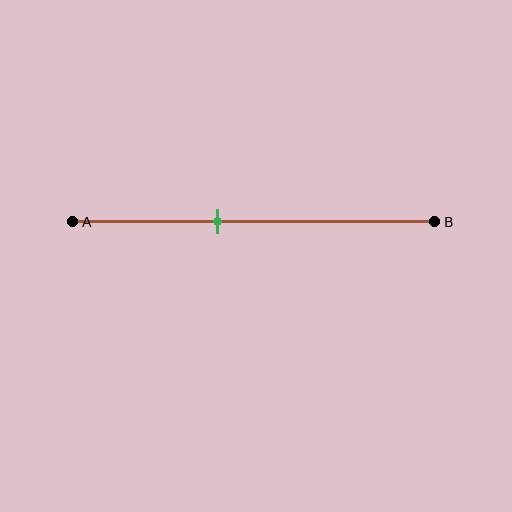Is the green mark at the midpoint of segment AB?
No, the mark is at about 40% from A, not at the 50% midpoint.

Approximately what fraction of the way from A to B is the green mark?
The green mark is approximately 40% of the way from A to B.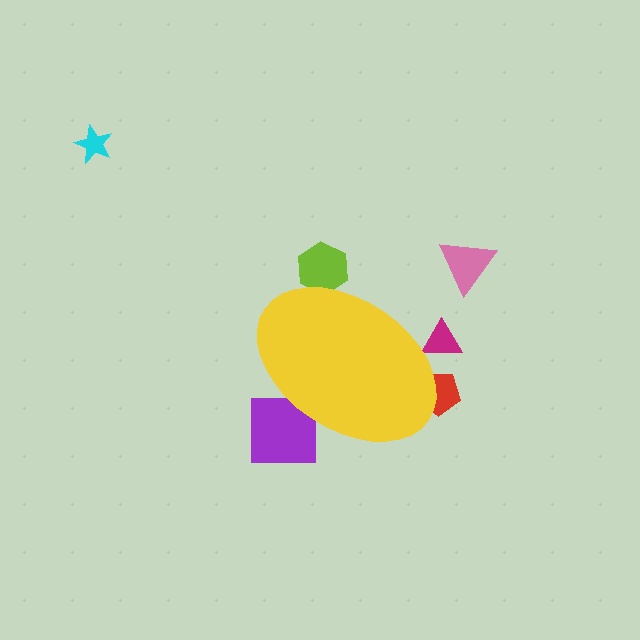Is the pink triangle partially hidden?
No, the pink triangle is fully visible.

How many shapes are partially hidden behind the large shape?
4 shapes are partially hidden.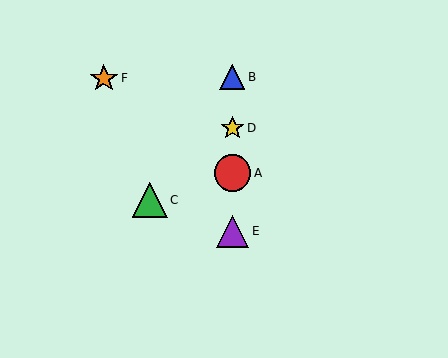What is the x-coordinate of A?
Object A is at x≈232.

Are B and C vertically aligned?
No, B is at x≈232 and C is at x≈150.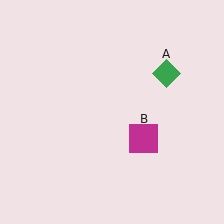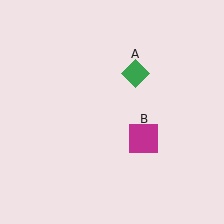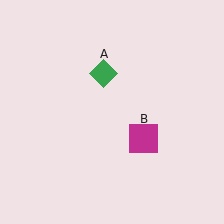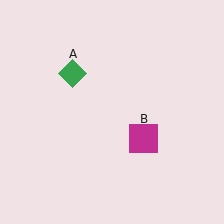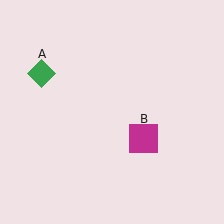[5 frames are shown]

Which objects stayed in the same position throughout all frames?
Magenta square (object B) remained stationary.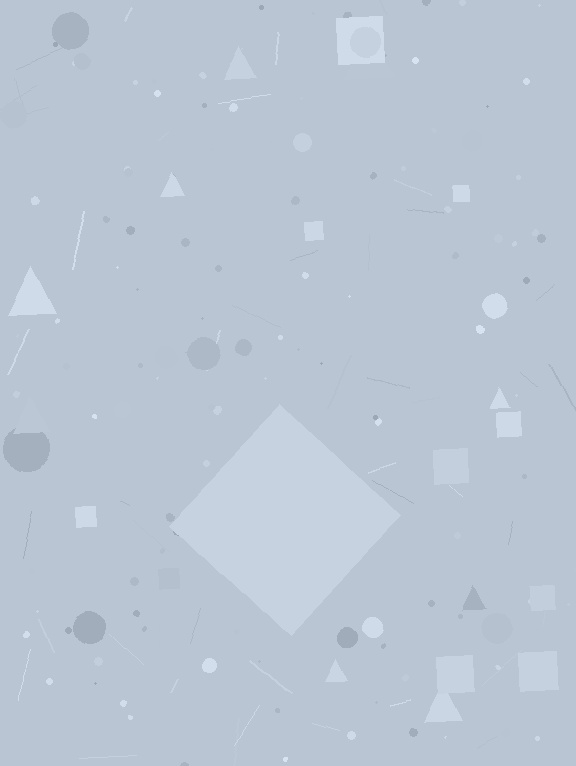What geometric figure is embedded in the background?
A diamond is embedded in the background.